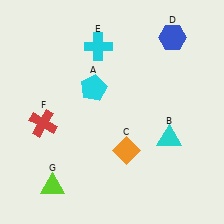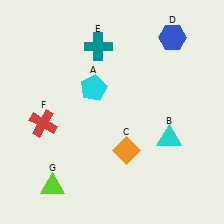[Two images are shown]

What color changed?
The cross (E) changed from cyan in Image 1 to teal in Image 2.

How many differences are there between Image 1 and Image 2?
There is 1 difference between the two images.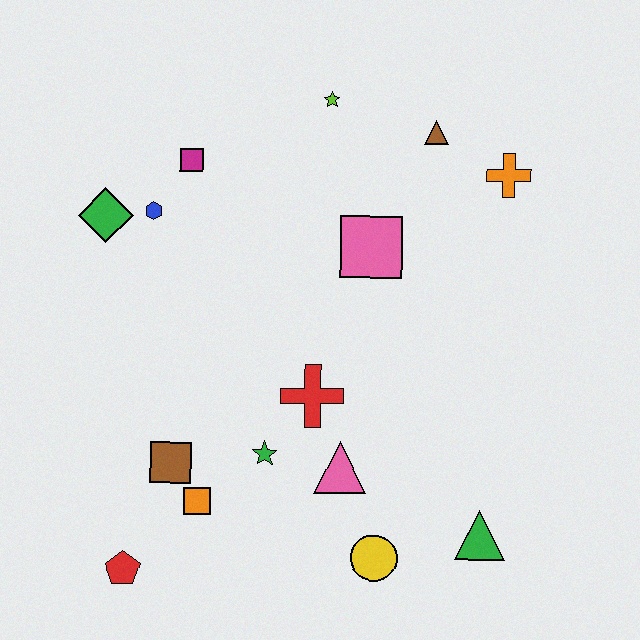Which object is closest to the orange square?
The brown square is closest to the orange square.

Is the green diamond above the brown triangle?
No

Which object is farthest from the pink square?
The red pentagon is farthest from the pink square.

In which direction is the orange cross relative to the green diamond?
The orange cross is to the right of the green diamond.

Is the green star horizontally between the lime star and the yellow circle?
No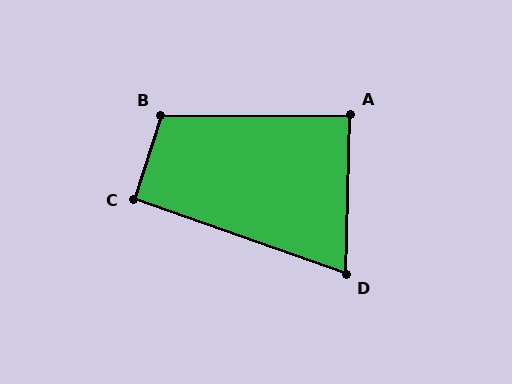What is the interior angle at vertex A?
Approximately 88 degrees (approximately right).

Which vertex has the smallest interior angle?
D, at approximately 72 degrees.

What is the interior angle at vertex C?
Approximately 92 degrees (approximately right).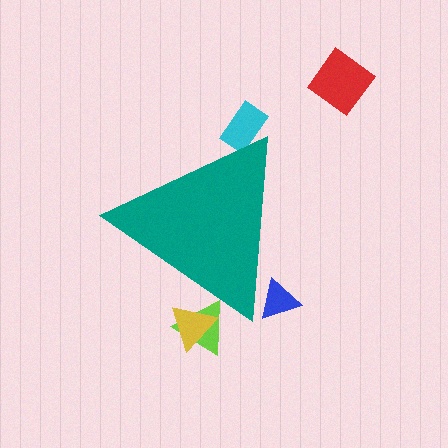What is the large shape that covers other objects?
A teal triangle.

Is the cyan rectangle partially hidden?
Yes, the cyan rectangle is partially hidden behind the teal triangle.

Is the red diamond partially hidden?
No, the red diamond is fully visible.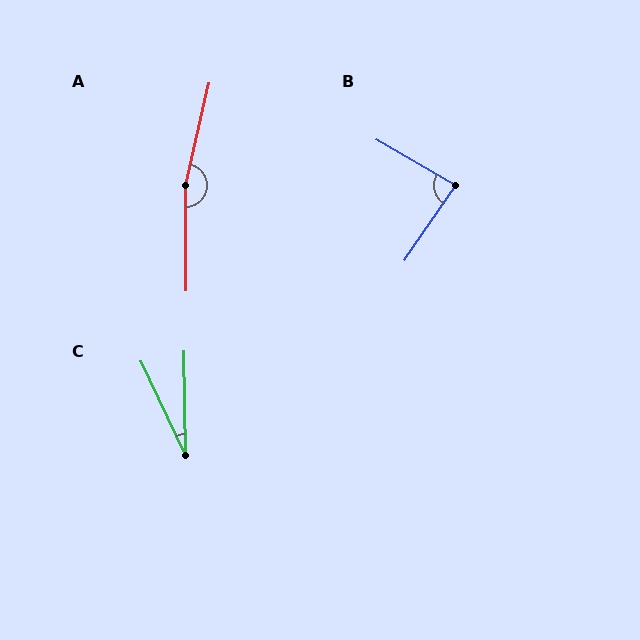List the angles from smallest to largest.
C (24°), B (86°), A (167°).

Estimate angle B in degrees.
Approximately 86 degrees.